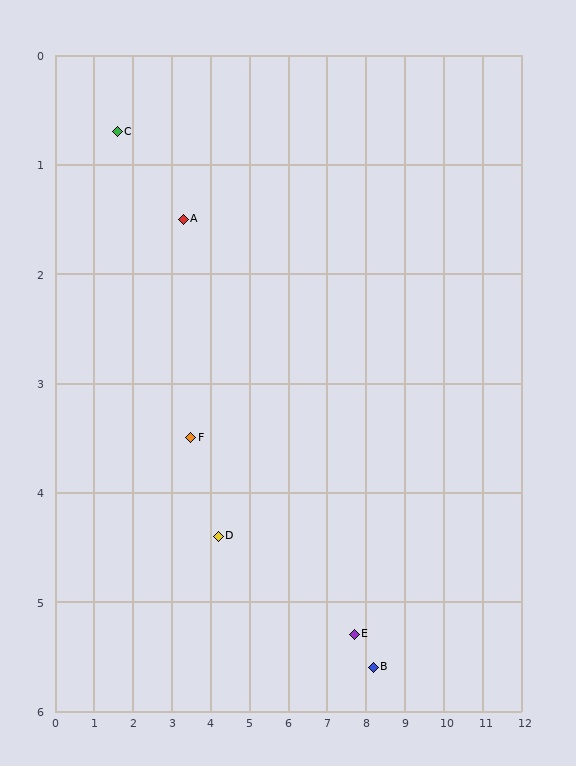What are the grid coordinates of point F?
Point F is at approximately (3.5, 3.5).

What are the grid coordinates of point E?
Point E is at approximately (7.7, 5.3).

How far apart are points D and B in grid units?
Points D and B are about 4.2 grid units apart.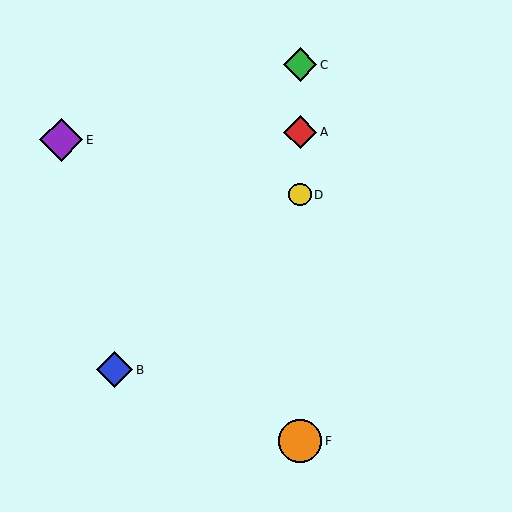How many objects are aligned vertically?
4 objects (A, C, D, F) are aligned vertically.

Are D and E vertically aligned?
No, D is at x≈300 and E is at x≈61.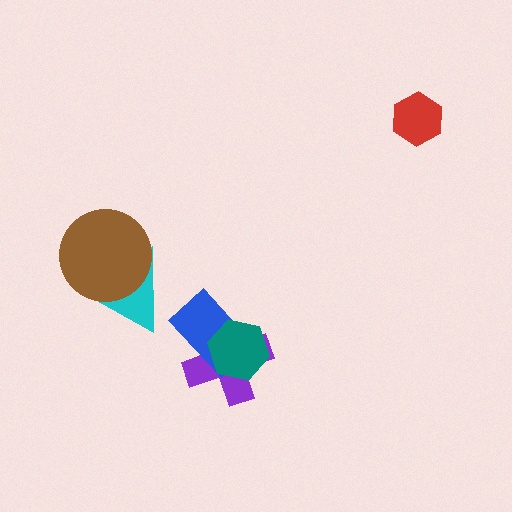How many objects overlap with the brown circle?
1 object overlaps with the brown circle.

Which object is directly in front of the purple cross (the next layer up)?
The blue rectangle is directly in front of the purple cross.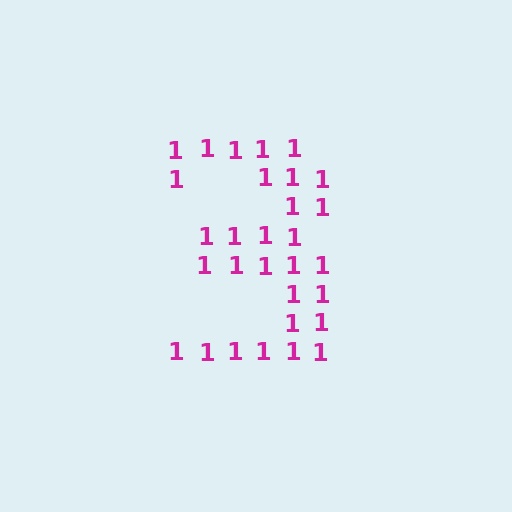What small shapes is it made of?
It is made of small digit 1's.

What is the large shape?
The large shape is the digit 3.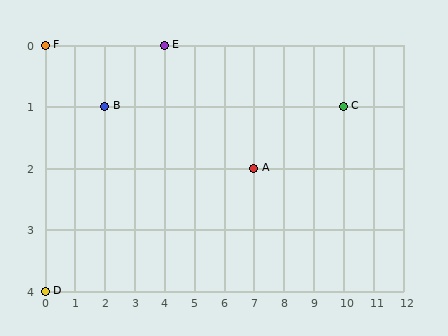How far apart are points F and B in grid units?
Points F and B are 2 columns and 1 row apart (about 2.2 grid units diagonally).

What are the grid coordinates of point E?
Point E is at grid coordinates (4, 0).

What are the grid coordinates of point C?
Point C is at grid coordinates (10, 1).